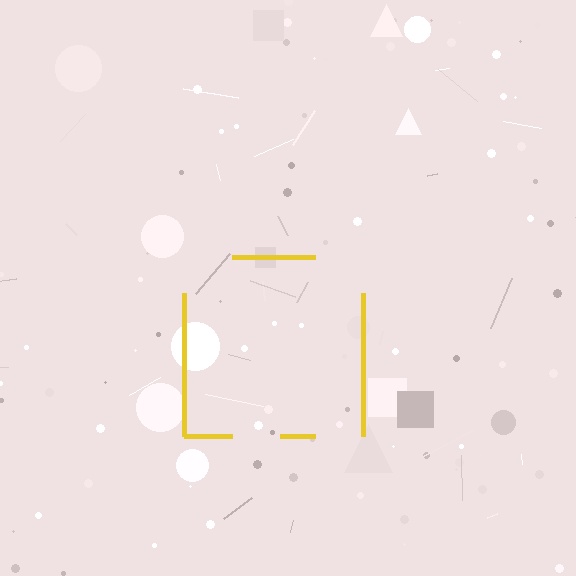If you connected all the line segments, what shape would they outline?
They would outline a square.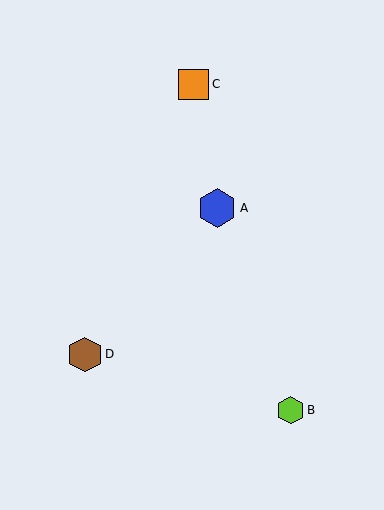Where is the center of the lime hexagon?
The center of the lime hexagon is at (290, 410).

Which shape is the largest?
The blue hexagon (labeled A) is the largest.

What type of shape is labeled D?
Shape D is a brown hexagon.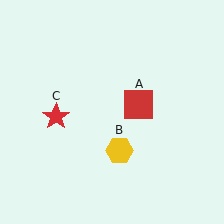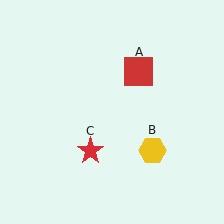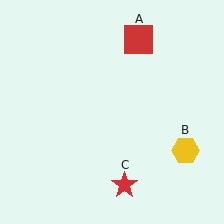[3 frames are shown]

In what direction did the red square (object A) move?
The red square (object A) moved up.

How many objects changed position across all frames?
3 objects changed position: red square (object A), yellow hexagon (object B), red star (object C).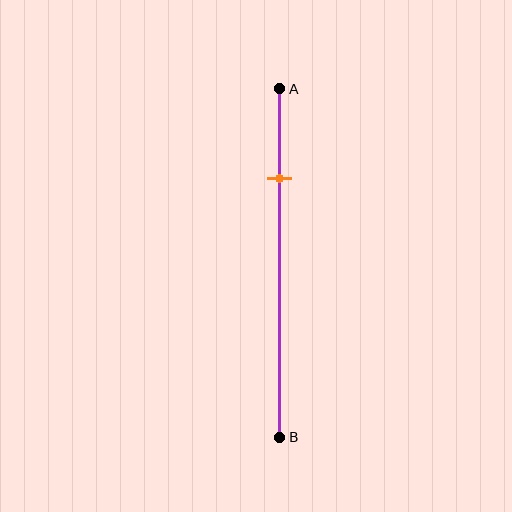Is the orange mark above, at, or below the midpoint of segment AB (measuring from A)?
The orange mark is above the midpoint of segment AB.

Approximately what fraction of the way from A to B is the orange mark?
The orange mark is approximately 25% of the way from A to B.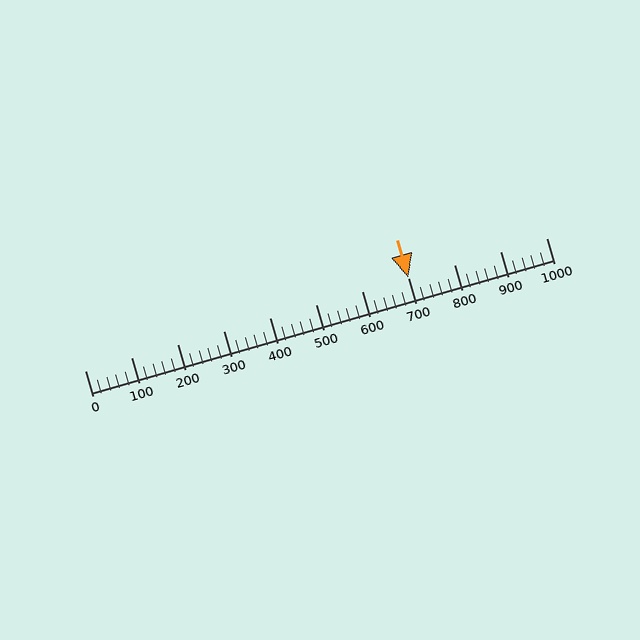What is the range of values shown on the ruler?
The ruler shows values from 0 to 1000.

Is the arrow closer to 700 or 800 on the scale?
The arrow is closer to 700.